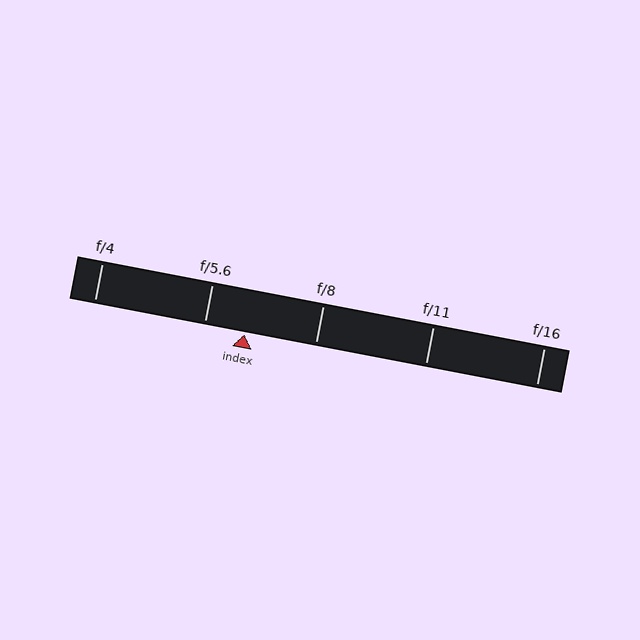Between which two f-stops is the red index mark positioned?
The index mark is between f/5.6 and f/8.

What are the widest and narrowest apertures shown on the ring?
The widest aperture shown is f/4 and the narrowest is f/16.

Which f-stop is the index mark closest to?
The index mark is closest to f/5.6.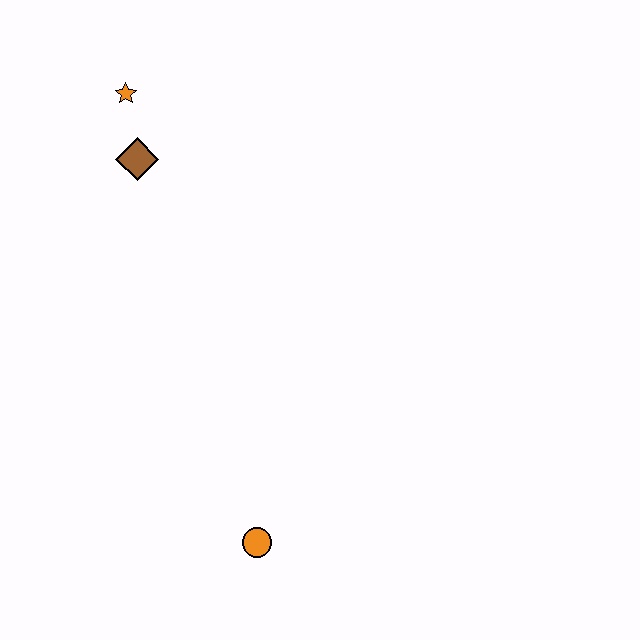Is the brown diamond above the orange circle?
Yes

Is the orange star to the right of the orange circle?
No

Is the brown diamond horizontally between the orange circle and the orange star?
Yes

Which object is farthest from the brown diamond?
The orange circle is farthest from the brown diamond.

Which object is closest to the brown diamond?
The orange star is closest to the brown diamond.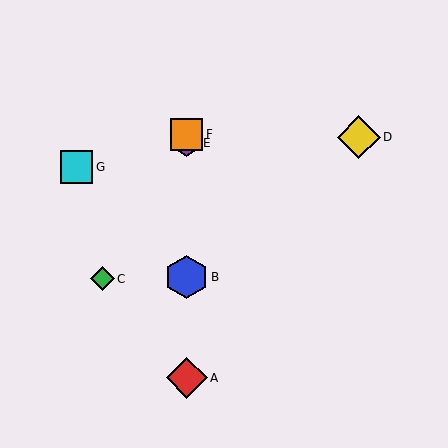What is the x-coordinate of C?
Object C is at x≈102.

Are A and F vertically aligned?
Yes, both are at x≈187.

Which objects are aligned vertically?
Objects A, B, E, F are aligned vertically.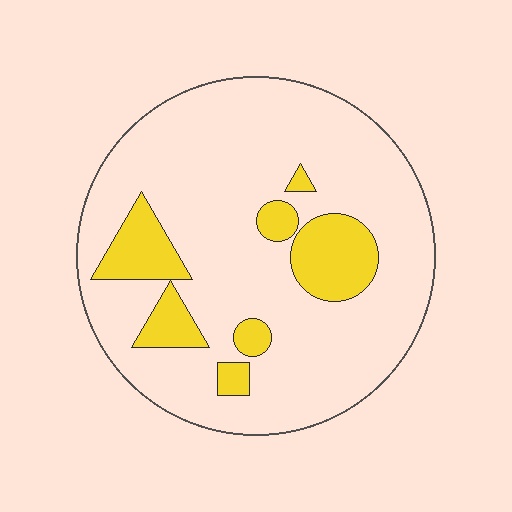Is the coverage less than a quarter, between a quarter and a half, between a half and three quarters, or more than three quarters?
Less than a quarter.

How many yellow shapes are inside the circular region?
7.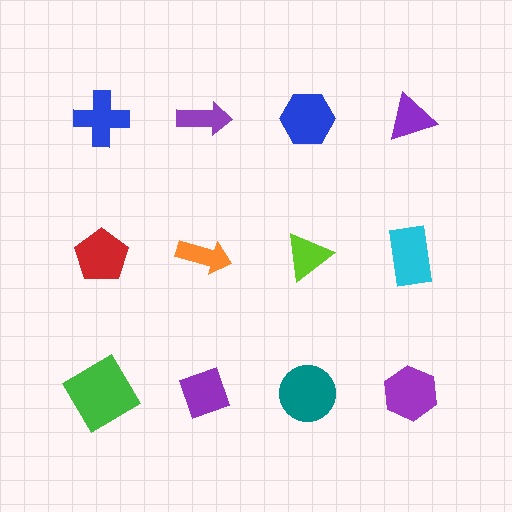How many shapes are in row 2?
4 shapes.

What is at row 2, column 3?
A lime triangle.